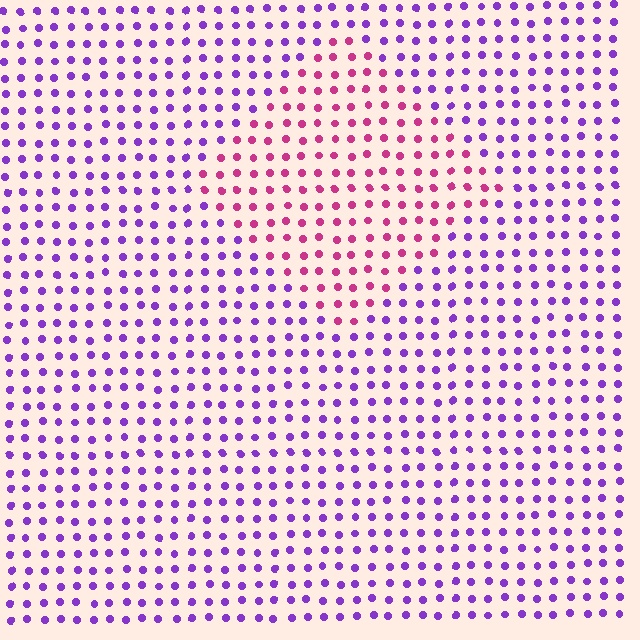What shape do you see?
I see a diamond.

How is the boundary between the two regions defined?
The boundary is defined purely by a slight shift in hue (about 53 degrees). Spacing, size, and orientation are identical on both sides.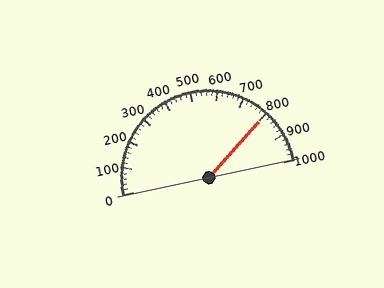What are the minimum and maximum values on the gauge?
The gauge ranges from 0 to 1000.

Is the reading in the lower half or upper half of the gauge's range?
The reading is in the upper half of the range (0 to 1000).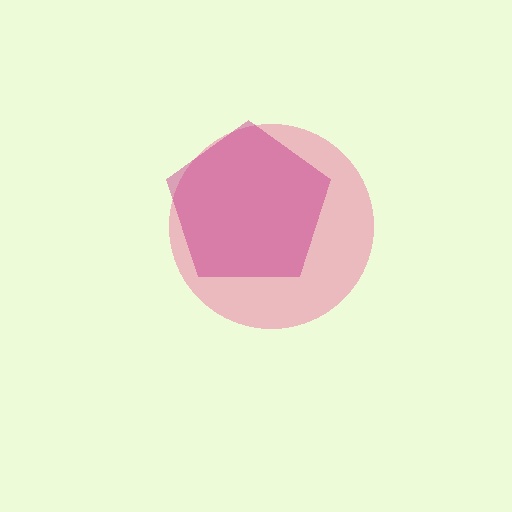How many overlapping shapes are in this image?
There are 2 overlapping shapes in the image.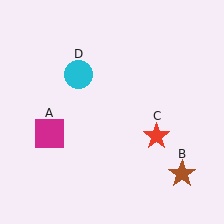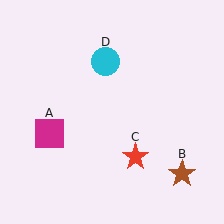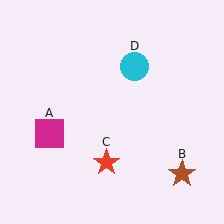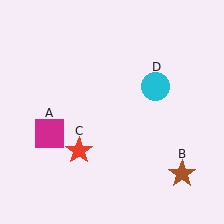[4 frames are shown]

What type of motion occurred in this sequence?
The red star (object C), cyan circle (object D) rotated clockwise around the center of the scene.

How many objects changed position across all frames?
2 objects changed position: red star (object C), cyan circle (object D).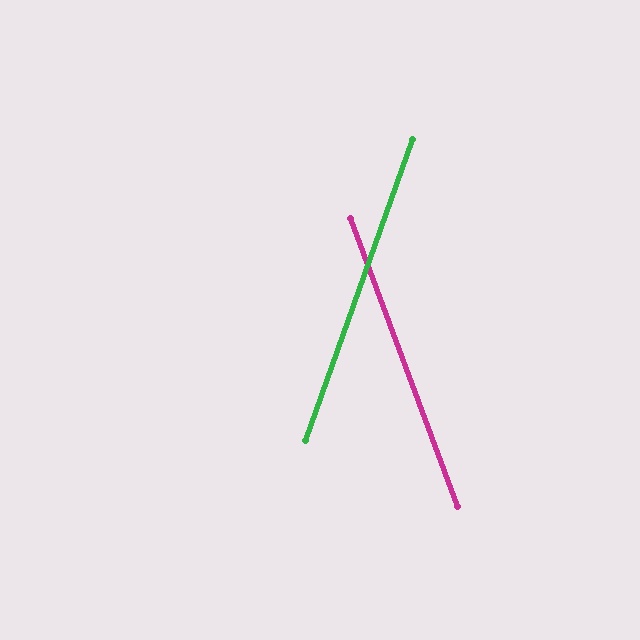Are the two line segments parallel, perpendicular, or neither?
Neither parallel nor perpendicular — they differ by about 40°.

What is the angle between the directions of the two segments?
Approximately 40 degrees.